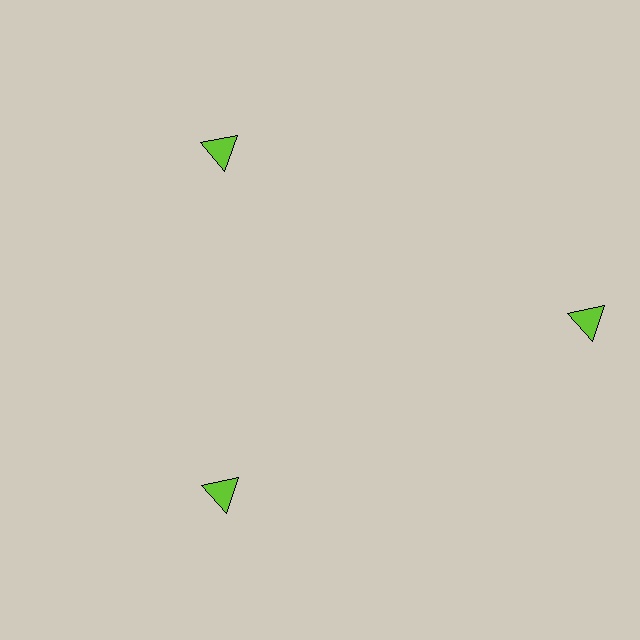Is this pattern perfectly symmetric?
No. The 3 lime triangles are arranged in a ring, but one element near the 3 o'clock position is pushed outward from the center, breaking the 3-fold rotational symmetry.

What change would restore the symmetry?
The symmetry would be restored by moving it inward, back onto the ring so that all 3 triangles sit at equal angles and equal distance from the center.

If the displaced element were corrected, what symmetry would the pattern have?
It would have 3-fold rotational symmetry — the pattern would map onto itself every 120 degrees.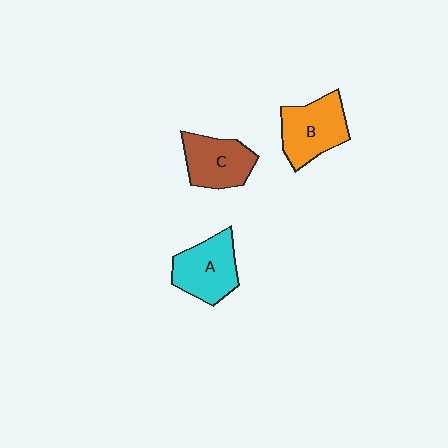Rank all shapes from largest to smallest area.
From largest to smallest: B (orange), A (cyan), C (brown).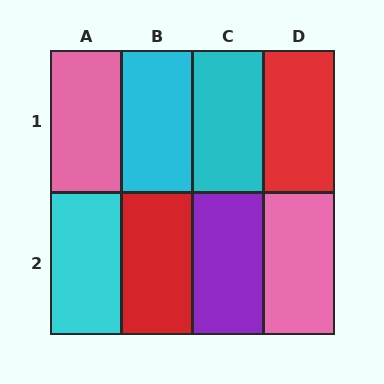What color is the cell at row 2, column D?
Pink.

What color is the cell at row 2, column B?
Red.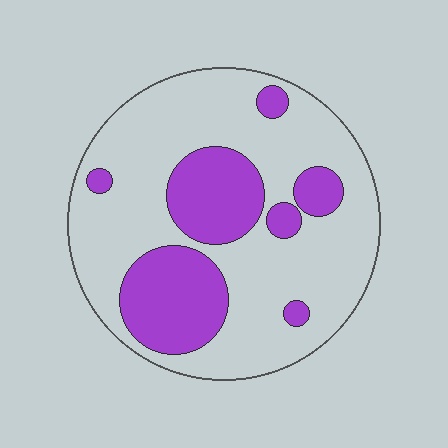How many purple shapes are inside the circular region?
7.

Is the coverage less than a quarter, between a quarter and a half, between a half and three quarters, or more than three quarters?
Between a quarter and a half.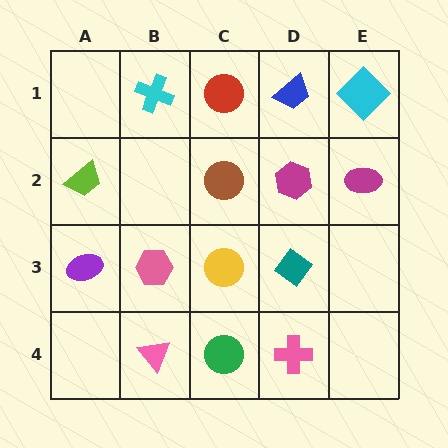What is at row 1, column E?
A cyan diamond.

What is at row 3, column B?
A pink hexagon.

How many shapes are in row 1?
4 shapes.